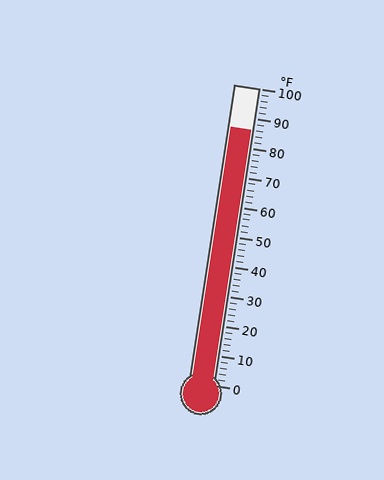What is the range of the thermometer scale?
The thermometer scale ranges from 0°F to 100°F.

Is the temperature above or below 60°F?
The temperature is above 60°F.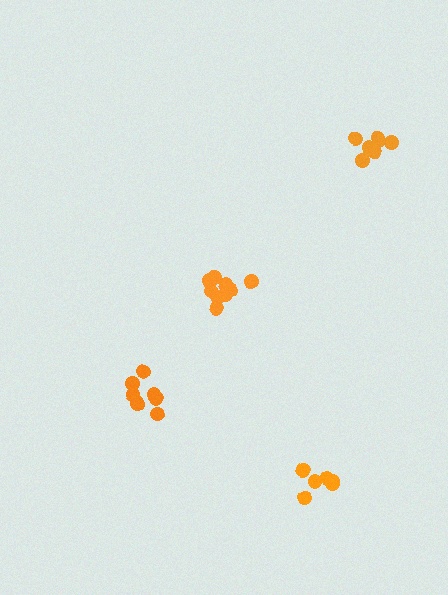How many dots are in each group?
Group 1: 9 dots, Group 2: 7 dots, Group 3: 7 dots, Group 4: 6 dots (29 total).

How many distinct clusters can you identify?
There are 4 distinct clusters.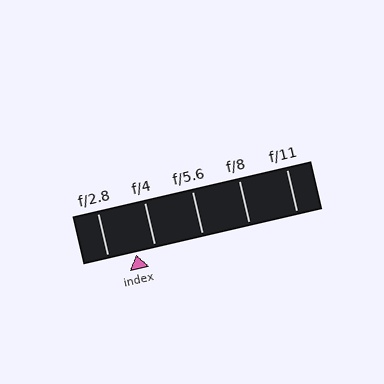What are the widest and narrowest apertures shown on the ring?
The widest aperture shown is f/2.8 and the narrowest is f/11.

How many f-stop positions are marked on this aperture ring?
There are 5 f-stop positions marked.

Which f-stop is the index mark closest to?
The index mark is closest to f/4.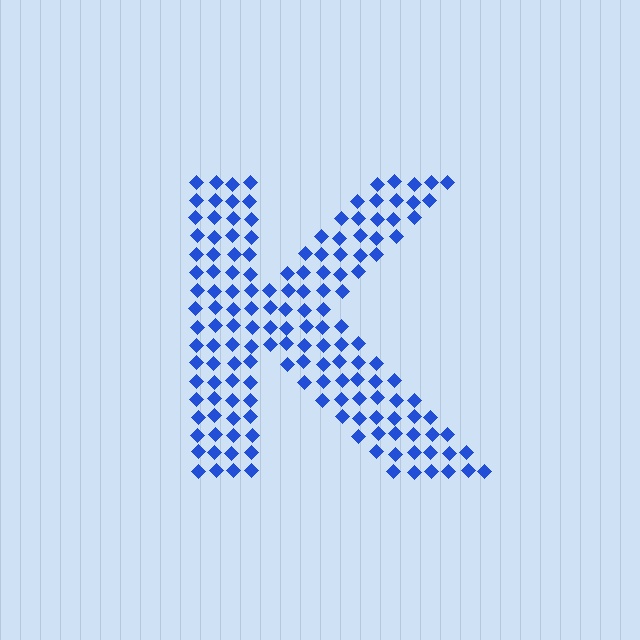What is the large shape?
The large shape is the letter K.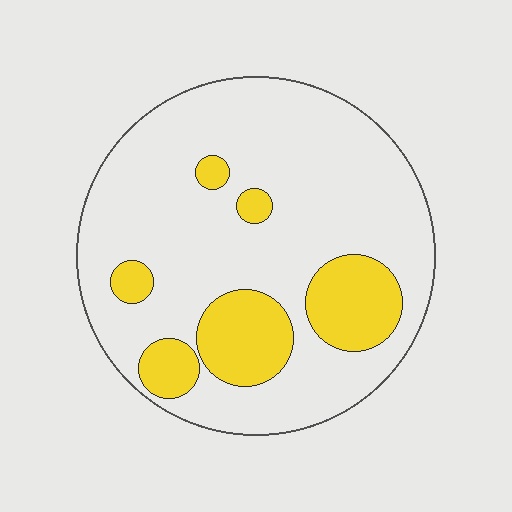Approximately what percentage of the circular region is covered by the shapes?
Approximately 20%.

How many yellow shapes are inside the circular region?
6.